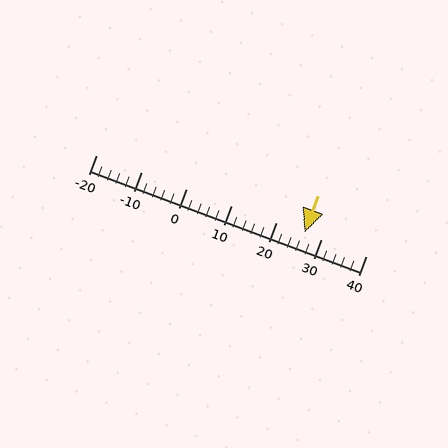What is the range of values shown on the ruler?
The ruler shows values from -20 to 40.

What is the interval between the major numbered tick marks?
The major tick marks are spaced 10 units apart.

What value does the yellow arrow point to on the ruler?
The yellow arrow points to approximately 26.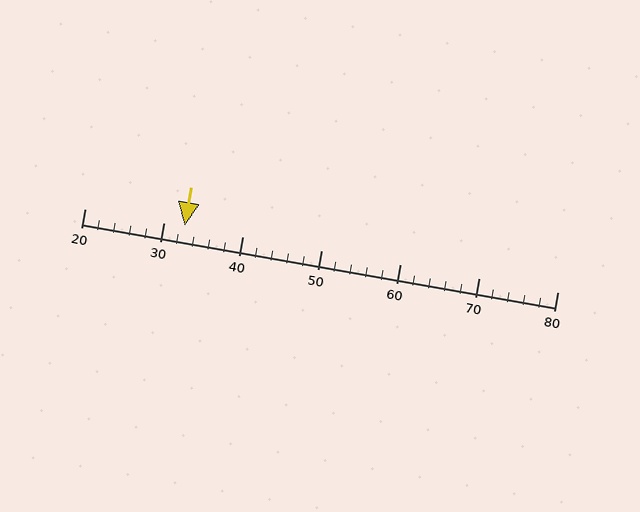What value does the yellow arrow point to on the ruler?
The yellow arrow points to approximately 33.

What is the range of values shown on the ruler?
The ruler shows values from 20 to 80.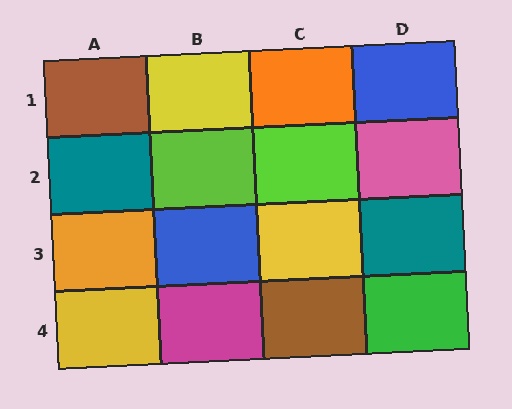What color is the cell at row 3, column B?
Blue.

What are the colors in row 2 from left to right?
Teal, lime, lime, pink.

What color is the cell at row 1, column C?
Orange.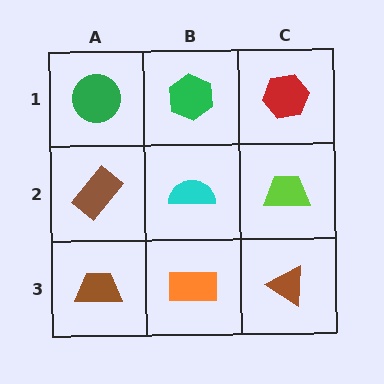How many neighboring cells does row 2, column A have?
3.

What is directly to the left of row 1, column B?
A green circle.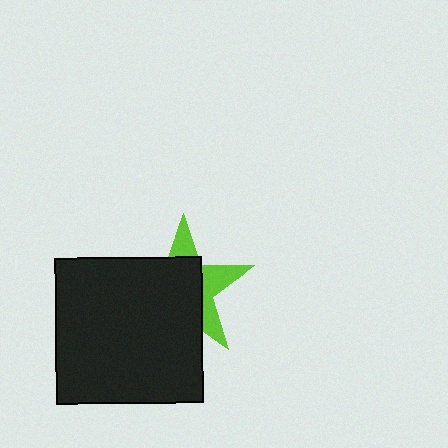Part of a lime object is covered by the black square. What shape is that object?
It is a star.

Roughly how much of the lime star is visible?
A small part of it is visible (roughly 36%).